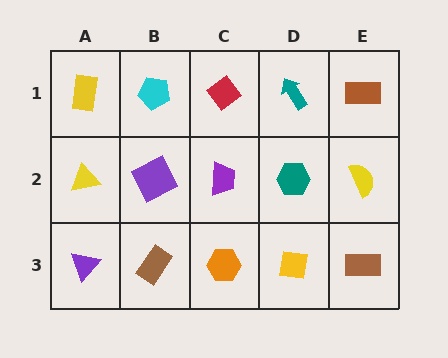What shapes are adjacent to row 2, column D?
A teal arrow (row 1, column D), a yellow square (row 3, column D), a purple trapezoid (row 2, column C), a yellow semicircle (row 2, column E).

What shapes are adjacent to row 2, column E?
A brown rectangle (row 1, column E), a brown rectangle (row 3, column E), a teal hexagon (row 2, column D).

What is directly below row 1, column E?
A yellow semicircle.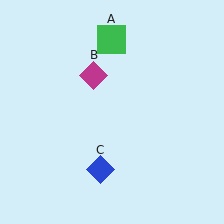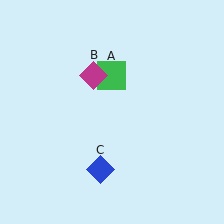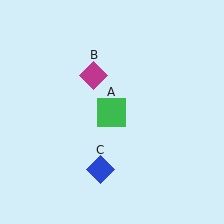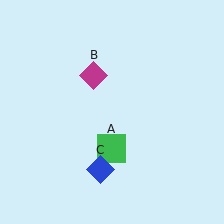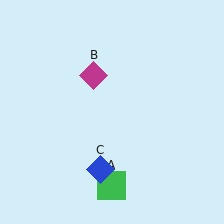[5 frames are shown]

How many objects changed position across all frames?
1 object changed position: green square (object A).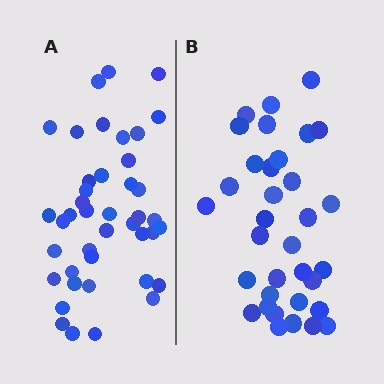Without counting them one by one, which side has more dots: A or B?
Region A (the left region) has more dots.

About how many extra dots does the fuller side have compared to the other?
Region A has roughly 8 or so more dots than region B.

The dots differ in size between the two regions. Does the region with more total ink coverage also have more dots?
No. Region B has more total ink coverage because its dots are larger, but region A actually contains more individual dots. Total area can be misleading — the number of items is what matters here.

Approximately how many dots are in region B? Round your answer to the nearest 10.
About 30 dots. (The exact count is 34, which rounds to 30.)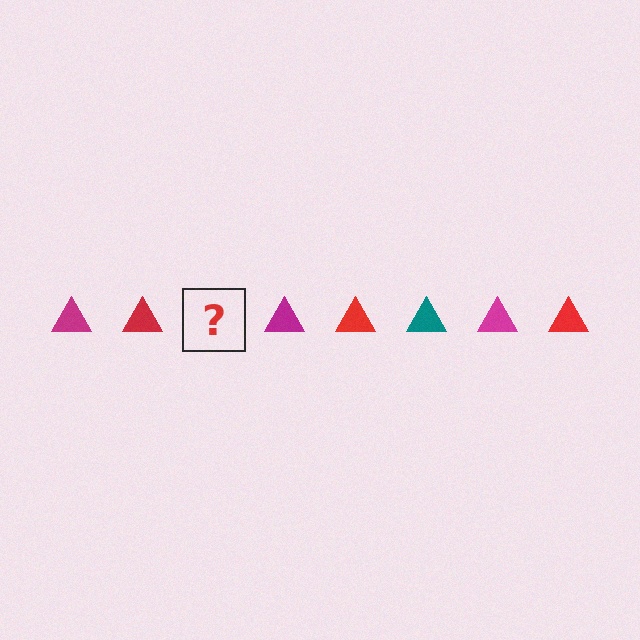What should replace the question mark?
The question mark should be replaced with a teal triangle.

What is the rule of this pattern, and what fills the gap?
The rule is that the pattern cycles through magenta, red, teal triangles. The gap should be filled with a teal triangle.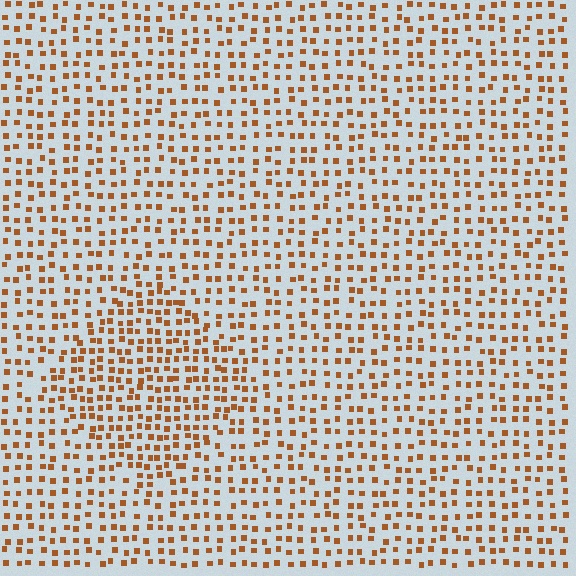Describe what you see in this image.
The image contains small brown elements arranged at two different densities. A diamond-shaped region is visible where the elements are more densely packed than the surrounding area.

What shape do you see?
I see a diamond.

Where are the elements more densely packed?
The elements are more densely packed inside the diamond boundary.